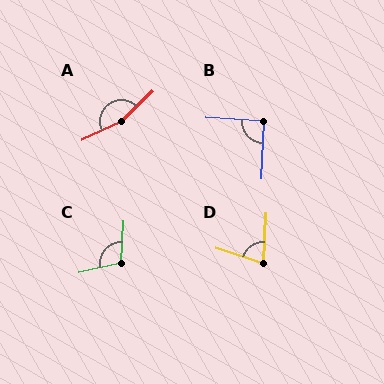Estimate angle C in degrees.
Approximately 106 degrees.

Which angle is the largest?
A, at approximately 162 degrees.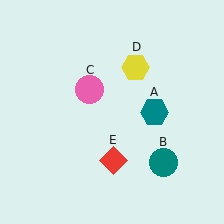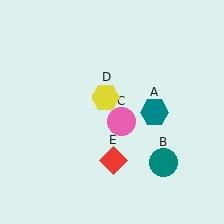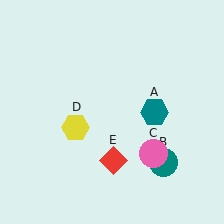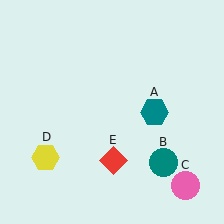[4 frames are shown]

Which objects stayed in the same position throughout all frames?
Teal hexagon (object A) and teal circle (object B) and red diamond (object E) remained stationary.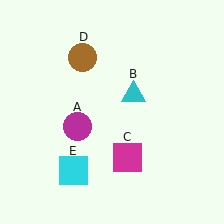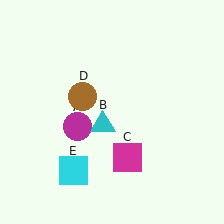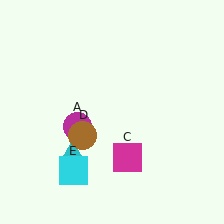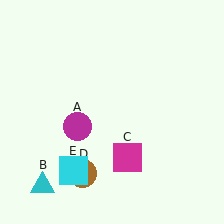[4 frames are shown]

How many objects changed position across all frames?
2 objects changed position: cyan triangle (object B), brown circle (object D).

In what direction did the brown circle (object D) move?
The brown circle (object D) moved down.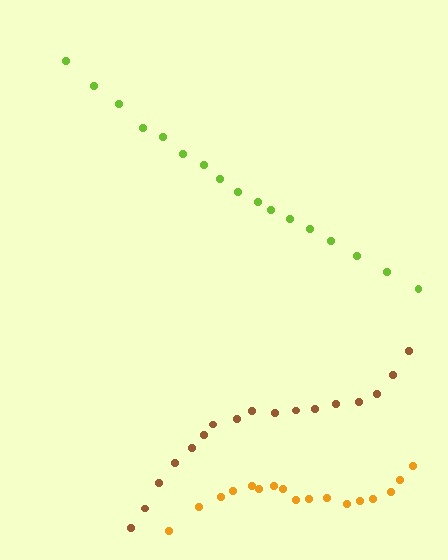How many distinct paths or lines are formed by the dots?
There are 3 distinct paths.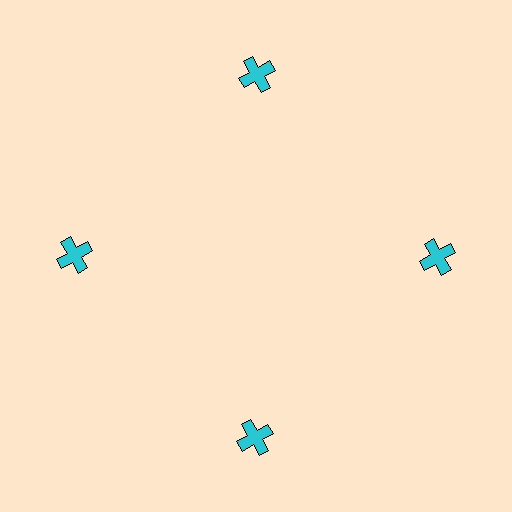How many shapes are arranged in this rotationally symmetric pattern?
There are 4 shapes, arranged in 4 groups of 1.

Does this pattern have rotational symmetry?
Yes, this pattern has 4-fold rotational symmetry. It looks the same after rotating 90 degrees around the center.